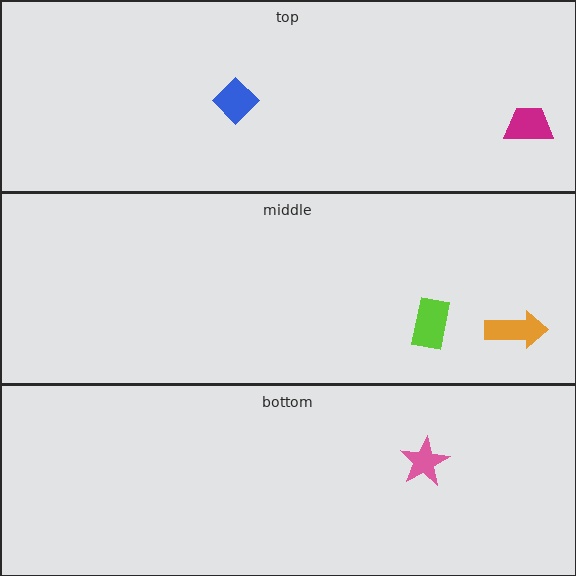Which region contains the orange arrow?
The middle region.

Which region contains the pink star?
The bottom region.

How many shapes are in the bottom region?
1.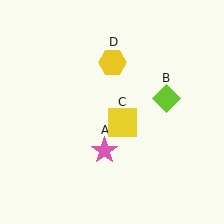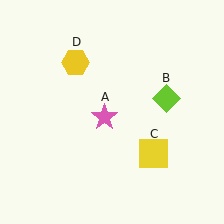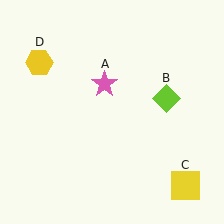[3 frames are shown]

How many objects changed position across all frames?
3 objects changed position: pink star (object A), yellow square (object C), yellow hexagon (object D).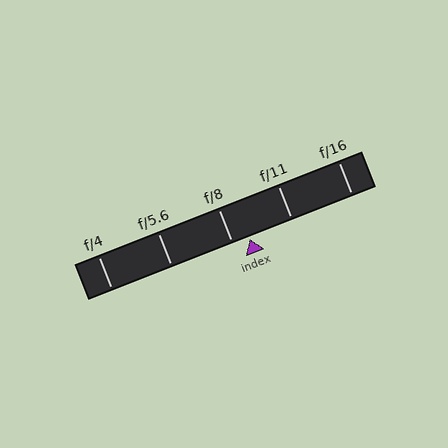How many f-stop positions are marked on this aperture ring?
There are 5 f-stop positions marked.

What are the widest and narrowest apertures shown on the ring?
The widest aperture shown is f/4 and the narrowest is f/16.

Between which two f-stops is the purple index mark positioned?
The index mark is between f/8 and f/11.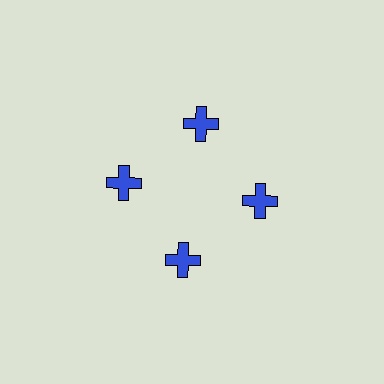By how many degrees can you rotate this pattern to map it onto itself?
The pattern maps onto itself every 90 degrees of rotation.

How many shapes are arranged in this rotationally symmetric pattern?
There are 4 shapes, arranged in 4 groups of 1.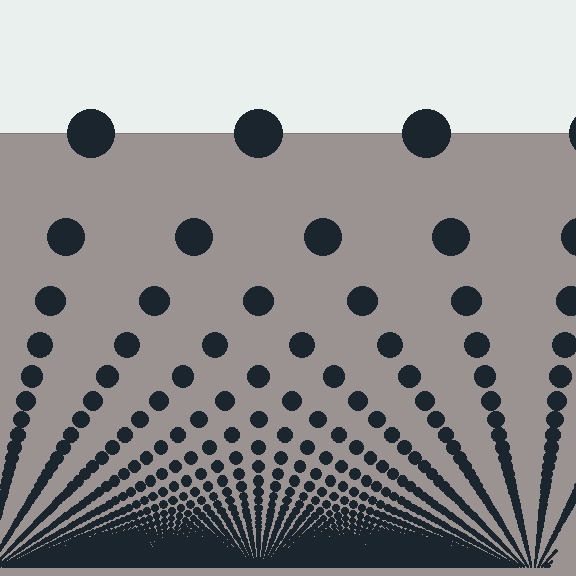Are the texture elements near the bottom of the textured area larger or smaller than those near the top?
Smaller. The gradient is inverted — elements near the bottom are smaller and denser.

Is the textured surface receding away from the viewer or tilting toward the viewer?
The surface appears to tilt toward the viewer. Texture elements get larger and sparser toward the top.